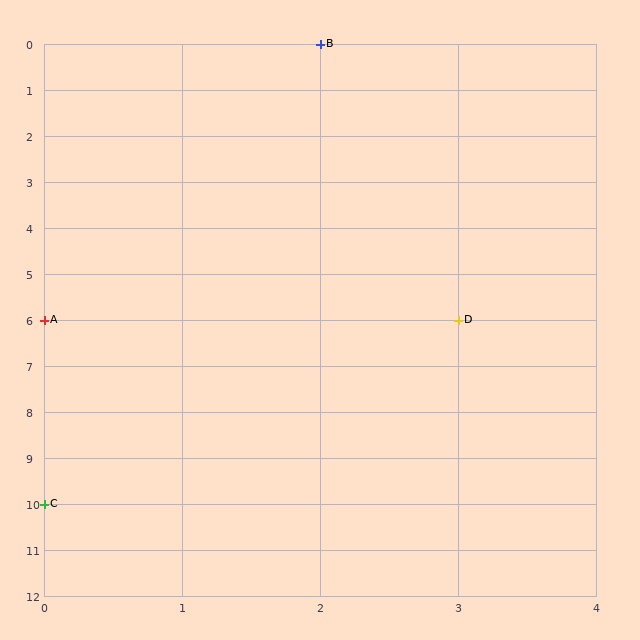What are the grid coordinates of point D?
Point D is at grid coordinates (3, 6).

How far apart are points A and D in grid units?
Points A and D are 3 columns apart.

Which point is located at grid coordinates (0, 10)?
Point C is at (0, 10).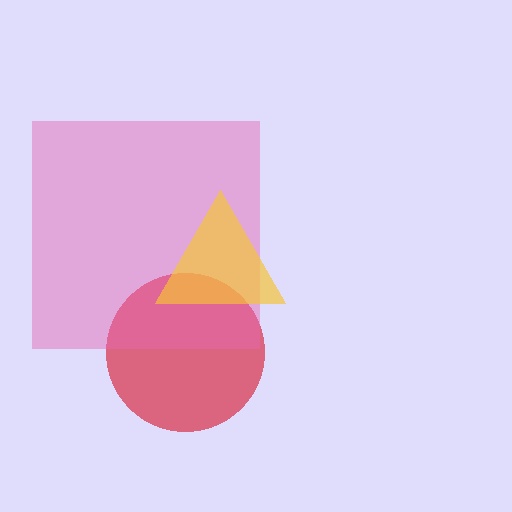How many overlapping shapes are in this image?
There are 3 overlapping shapes in the image.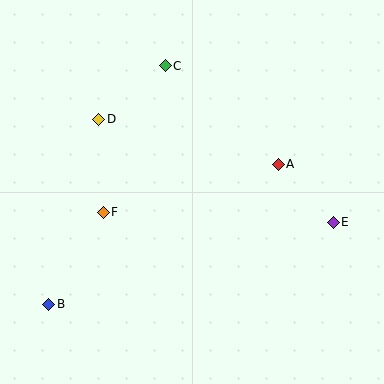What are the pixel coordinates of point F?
Point F is at (103, 212).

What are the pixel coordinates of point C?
Point C is at (165, 66).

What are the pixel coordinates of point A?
Point A is at (278, 164).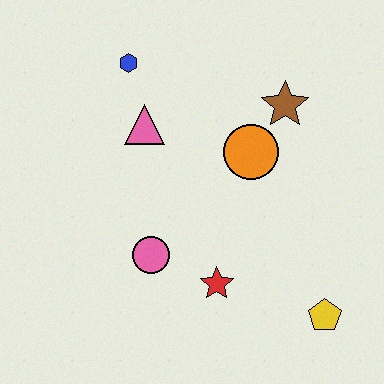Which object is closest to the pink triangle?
The blue hexagon is closest to the pink triangle.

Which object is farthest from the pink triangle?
The yellow pentagon is farthest from the pink triangle.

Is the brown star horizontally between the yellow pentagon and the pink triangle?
Yes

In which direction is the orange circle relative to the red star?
The orange circle is above the red star.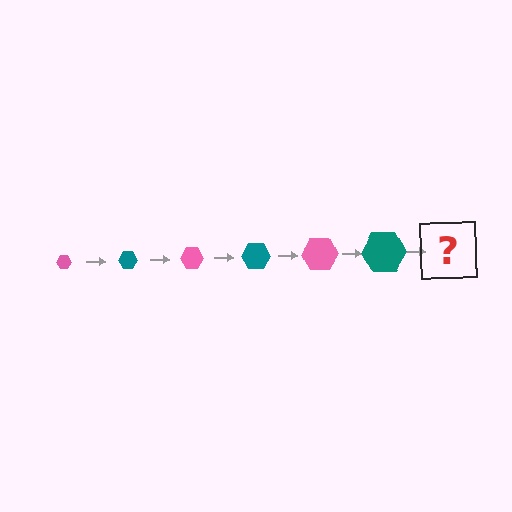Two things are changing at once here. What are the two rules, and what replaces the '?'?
The two rules are that the hexagon grows larger each step and the color cycles through pink and teal. The '?' should be a pink hexagon, larger than the previous one.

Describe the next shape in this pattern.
It should be a pink hexagon, larger than the previous one.